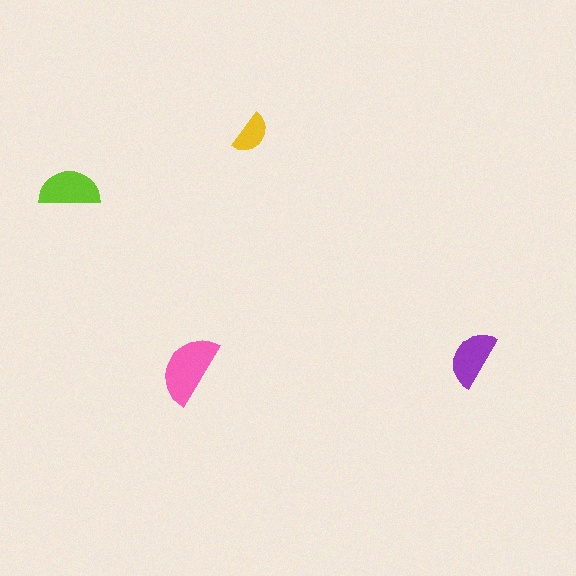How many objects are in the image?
There are 4 objects in the image.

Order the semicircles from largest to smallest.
the pink one, the lime one, the purple one, the yellow one.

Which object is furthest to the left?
The lime semicircle is leftmost.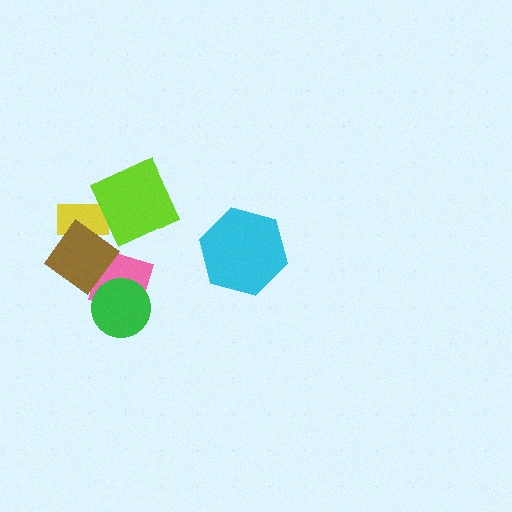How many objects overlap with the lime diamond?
1 object overlaps with the lime diamond.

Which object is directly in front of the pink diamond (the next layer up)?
The green circle is directly in front of the pink diamond.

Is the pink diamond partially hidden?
Yes, it is partially covered by another shape.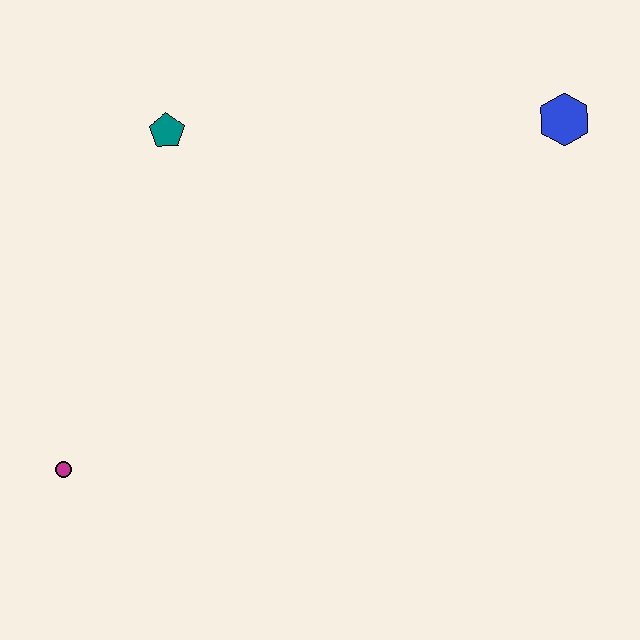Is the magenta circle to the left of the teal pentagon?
Yes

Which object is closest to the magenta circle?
The teal pentagon is closest to the magenta circle.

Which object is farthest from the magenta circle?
The blue hexagon is farthest from the magenta circle.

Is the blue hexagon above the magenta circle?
Yes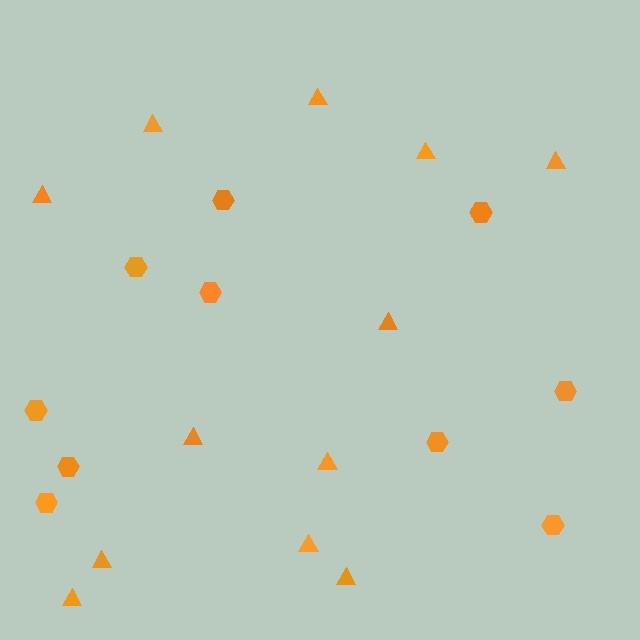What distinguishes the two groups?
There are 2 groups: one group of hexagons (10) and one group of triangles (12).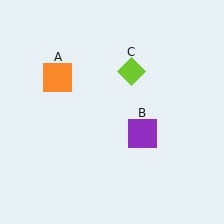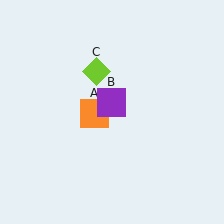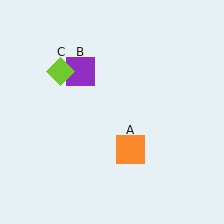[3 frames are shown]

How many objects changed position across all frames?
3 objects changed position: orange square (object A), purple square (object B), lime diamond (object C).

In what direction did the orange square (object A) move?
The orange square (object A) moved down and to the right.